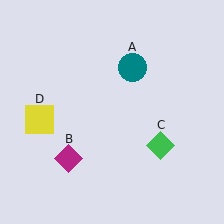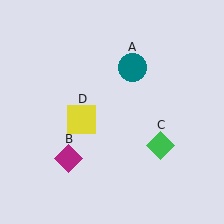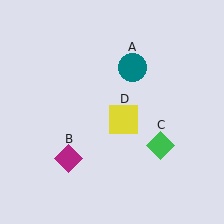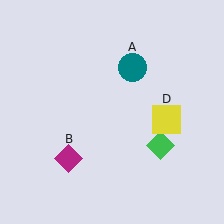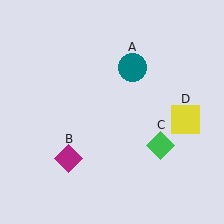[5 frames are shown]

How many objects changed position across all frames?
1 object changed position: yellow square (object D).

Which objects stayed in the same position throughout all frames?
Teal circle (object A) and magenta diamond (object B) and green diamond (object C) remained stationary.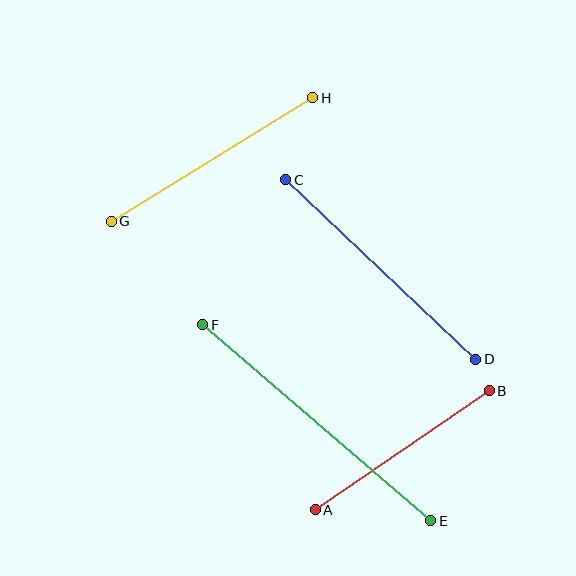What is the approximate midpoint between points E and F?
The midpoint is at approximately (317, 423) pixels.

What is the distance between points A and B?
The distance is approximately 211 pixels.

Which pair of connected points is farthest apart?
Points E and F are farthest apart.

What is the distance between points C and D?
The distance is approximately 261 pixels.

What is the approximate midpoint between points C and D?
The midpoint is at approximately (381, 269) pixels.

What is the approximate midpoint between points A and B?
The midpoint is at approximately (402, 450) pixels.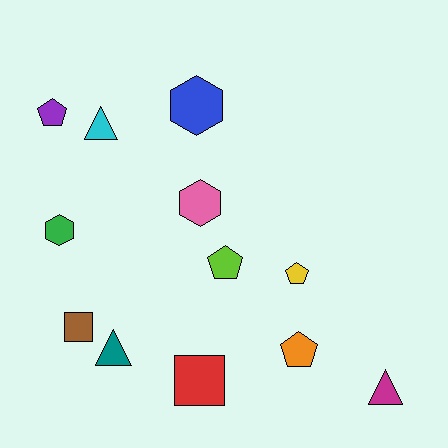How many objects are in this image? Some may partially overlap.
There are 12 objects.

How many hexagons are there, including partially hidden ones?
There are 3 hexagons.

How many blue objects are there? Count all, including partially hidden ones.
There is 1 blue object.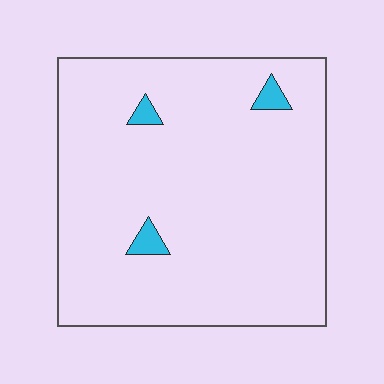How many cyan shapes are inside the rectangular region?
3.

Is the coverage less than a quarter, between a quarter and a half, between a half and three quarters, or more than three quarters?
Less than a quarter.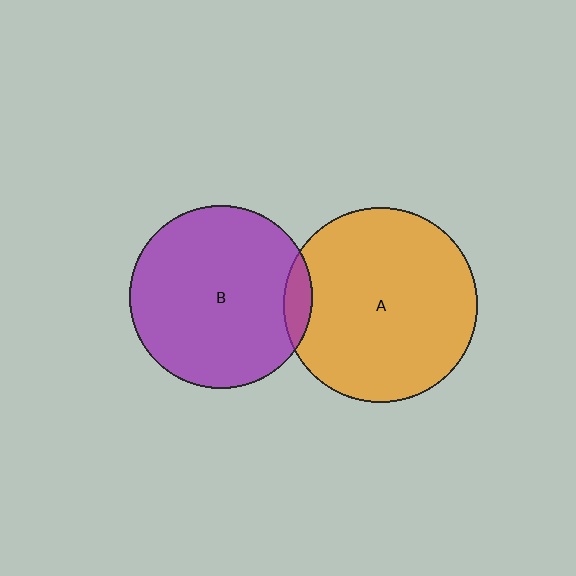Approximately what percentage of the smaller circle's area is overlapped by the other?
Approximately 5%.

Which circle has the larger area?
Circle A (orange).